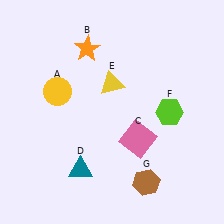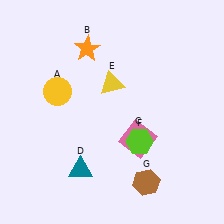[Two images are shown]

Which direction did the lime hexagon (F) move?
The lime hexagon (F) moved left.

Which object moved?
The lime hexagon (F) moved left.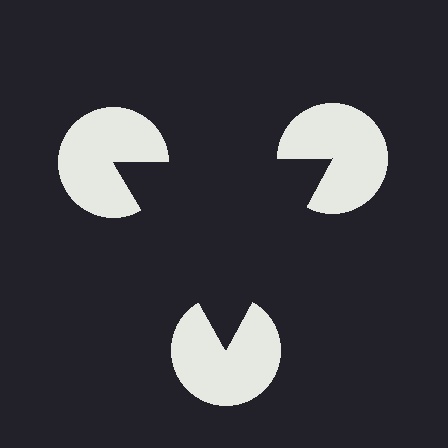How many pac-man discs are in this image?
There are 3 — one at each vertex of the illusory triangle.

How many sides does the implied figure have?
3 sides.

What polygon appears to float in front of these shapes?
An illusory triangle — its edges are inferred from the aligned wedge cuts in the pac-man discs, not physically drawn.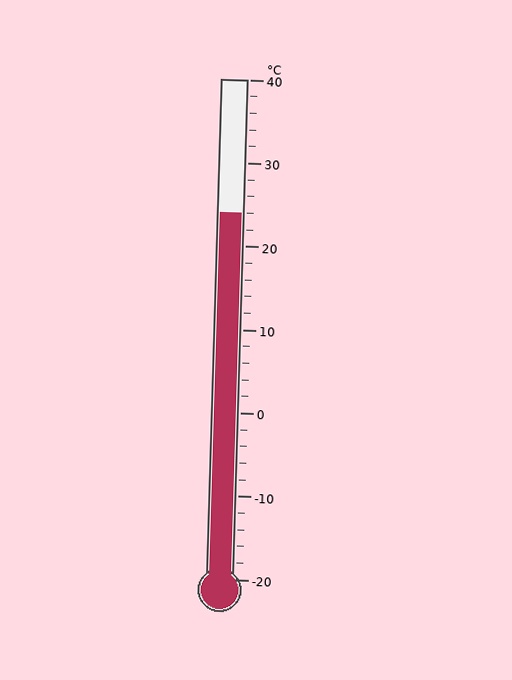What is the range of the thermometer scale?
The thermometer scale ranges from -20°C to 40°C.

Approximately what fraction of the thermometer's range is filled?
The thermometer is filled to approximately 75% of its range.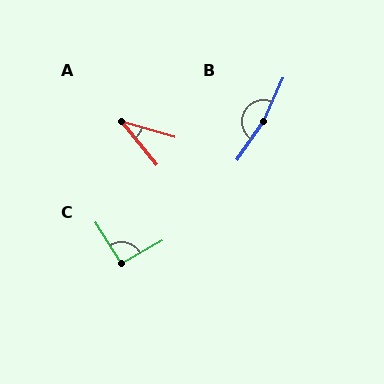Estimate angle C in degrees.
Approximately 93 degrees.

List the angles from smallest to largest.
A (34°), C (93°), B (169°).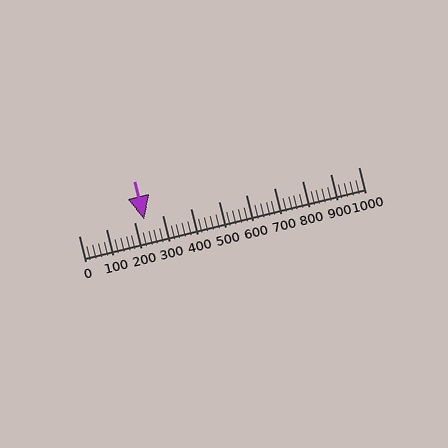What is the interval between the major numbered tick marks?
The major tick marks are spaced 100 units apart.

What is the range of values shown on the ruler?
The ruler shows values from 0 to 1000.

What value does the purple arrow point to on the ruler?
The purple arrow points to approximately 233.